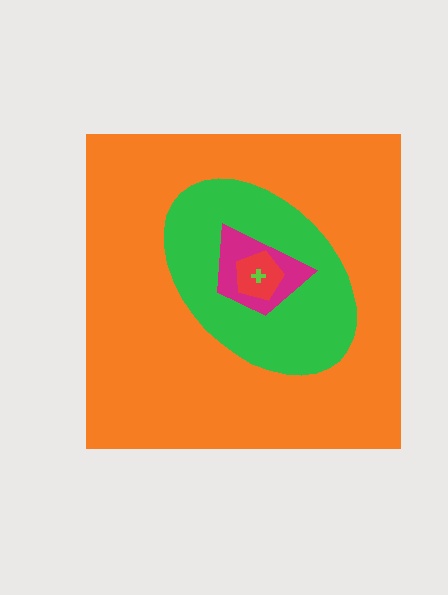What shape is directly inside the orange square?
The green ellipse.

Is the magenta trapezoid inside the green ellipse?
Yes.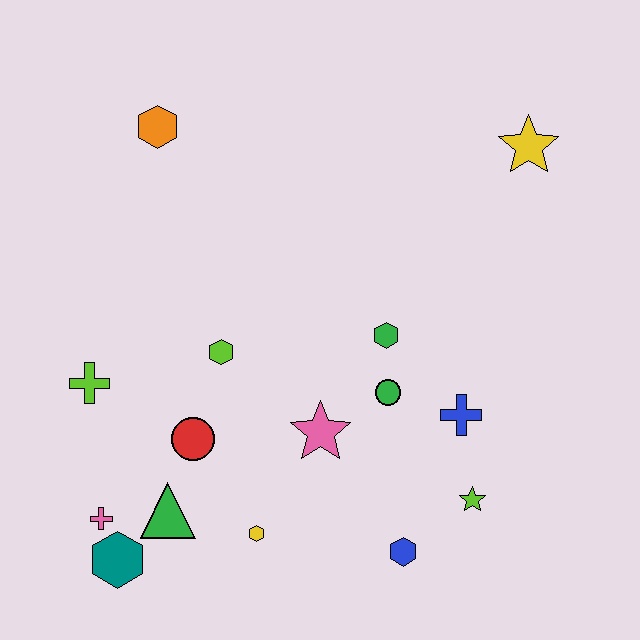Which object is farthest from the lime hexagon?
The yellow star is farthest from the lime hexagon.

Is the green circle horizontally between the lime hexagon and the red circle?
No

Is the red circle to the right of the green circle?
No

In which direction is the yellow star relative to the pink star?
The yellow star is above the pink star.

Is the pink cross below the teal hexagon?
No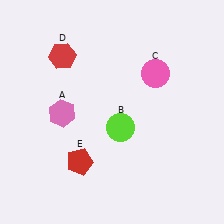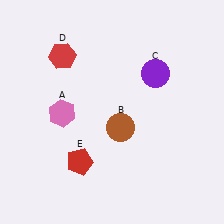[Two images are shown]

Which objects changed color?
B changed from lime to brown. C changed from pink to purple.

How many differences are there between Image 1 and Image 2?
There are 2 differences between the two images.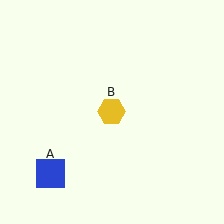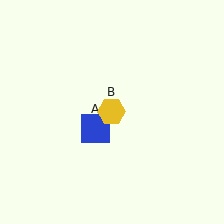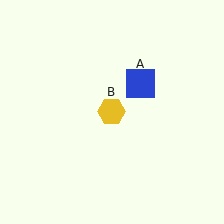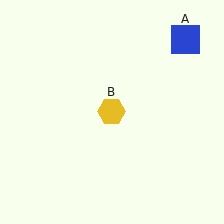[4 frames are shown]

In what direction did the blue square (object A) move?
The blue square (object A) moved up and to the right.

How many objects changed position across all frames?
1 object changed position: blue square (object A).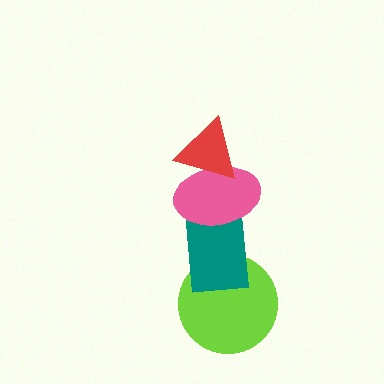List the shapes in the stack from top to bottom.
From top to bottom: the red triangle, the pink ellipse, the teal rectangle, the lime circle.